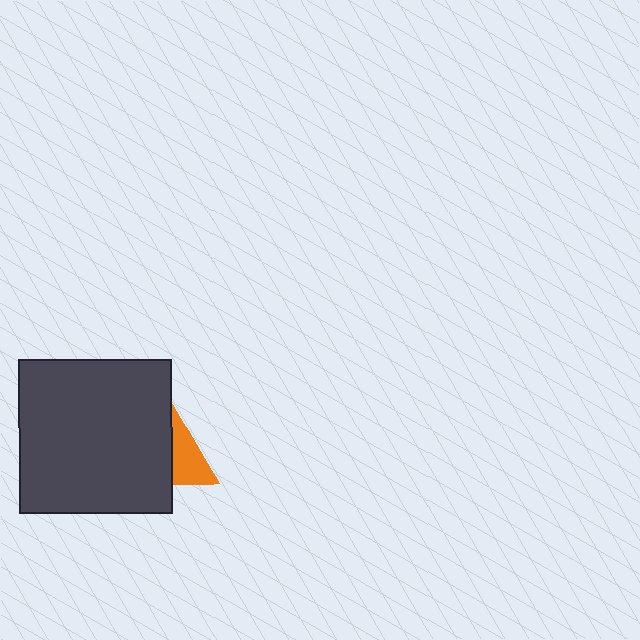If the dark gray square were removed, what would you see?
You would see the complete orange triangle.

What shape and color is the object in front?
The object in front is a dark gray square.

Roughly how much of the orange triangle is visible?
A small part of it is visible (roughly 44%).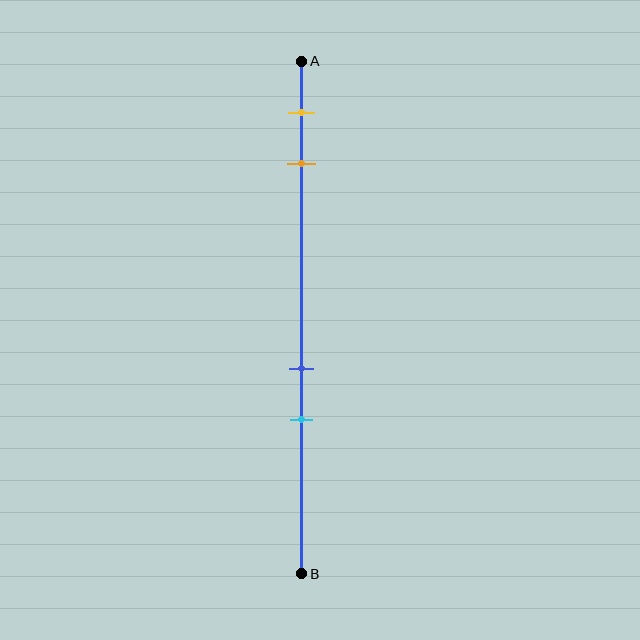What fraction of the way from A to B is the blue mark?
The blue mark is approximately 60% (0.6) of the way from A to B.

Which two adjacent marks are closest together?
The blue and cyan marks are the closest adjacent pair.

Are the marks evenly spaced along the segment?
No, the marks are not evenly spaced.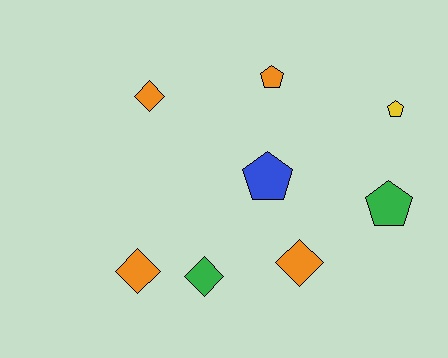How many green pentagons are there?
There is 1 green pentagon.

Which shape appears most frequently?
Pentagon, with 4 objects.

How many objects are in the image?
There are 8 objects.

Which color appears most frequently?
Orange, with 4 objects.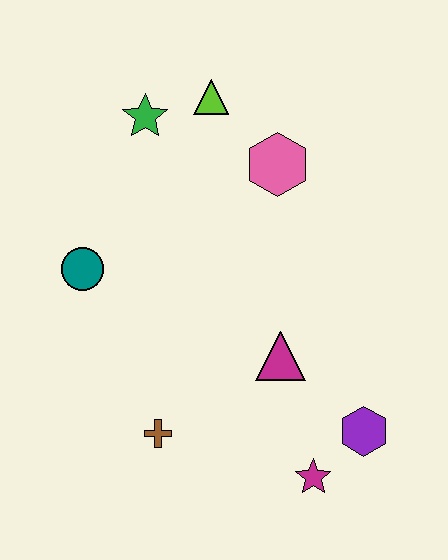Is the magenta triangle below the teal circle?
Yes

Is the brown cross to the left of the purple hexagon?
Yes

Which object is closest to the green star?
The lime triangle is closest to the green star.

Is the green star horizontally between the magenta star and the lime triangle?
No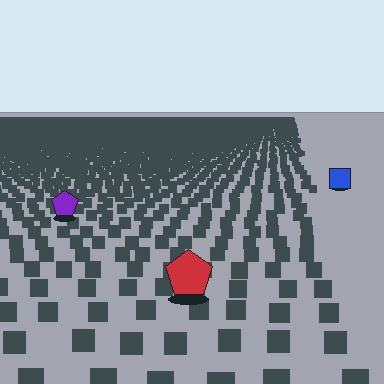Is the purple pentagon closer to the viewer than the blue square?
Yes. The purple pentagon is closer — you can tell from the texture gradient: the ground texture is coarser near it.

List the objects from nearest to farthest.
From nearest to farthest: the red pentagon, the purple pentagon, the blue square.